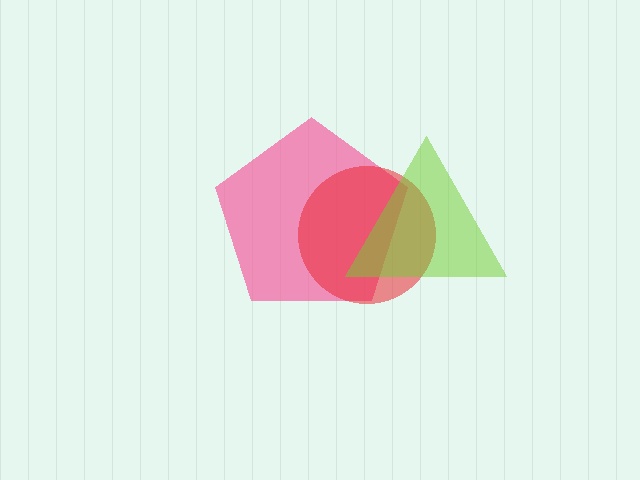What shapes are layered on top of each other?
The layered shapes are: a pink pentagon, a red circle, a lime triangle.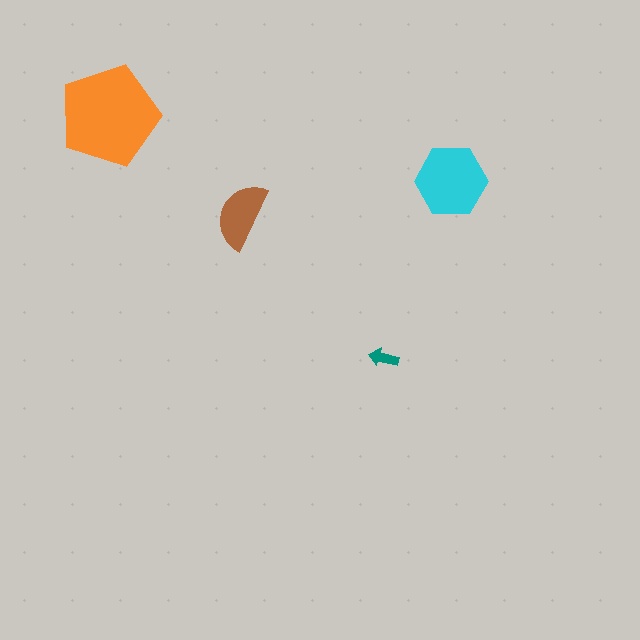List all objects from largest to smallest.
The orange pentagon, the cyan hexagon, the brown semicircle, the teal arrow.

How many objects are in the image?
There are 4 objects in the image.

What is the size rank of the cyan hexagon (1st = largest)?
2nd.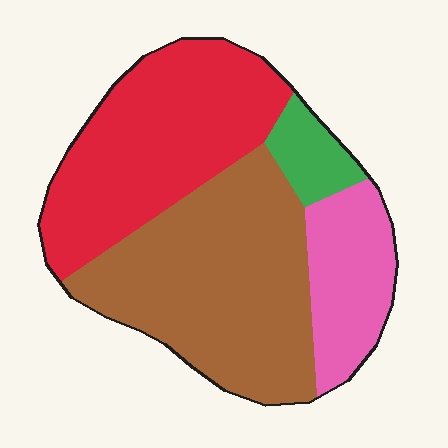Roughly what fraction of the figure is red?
Red covers roughly 35% of the figure.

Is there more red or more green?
Red.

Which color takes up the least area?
Green, at roughly 5%.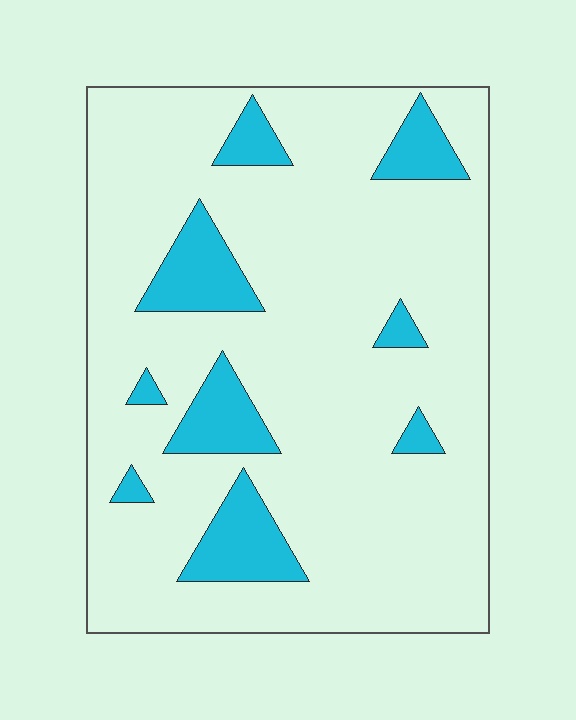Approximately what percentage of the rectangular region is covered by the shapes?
Approximately 15%.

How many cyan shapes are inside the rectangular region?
9.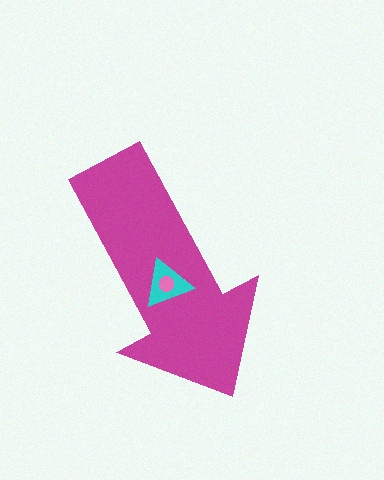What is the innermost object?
The pink circle.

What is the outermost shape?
The magenta arrow.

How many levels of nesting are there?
3.